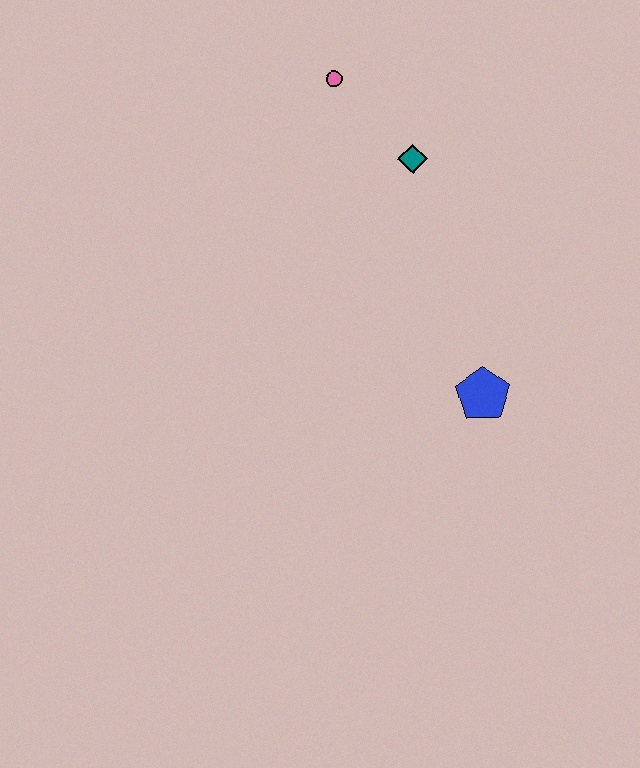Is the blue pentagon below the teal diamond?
Yes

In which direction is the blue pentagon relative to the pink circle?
The blue pentagon is below the pink circle.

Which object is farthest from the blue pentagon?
The pink circle is farthest from the blue pentagon.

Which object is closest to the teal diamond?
The pink circle is closest to the teal diamond.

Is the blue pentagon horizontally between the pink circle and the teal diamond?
No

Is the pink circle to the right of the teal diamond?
No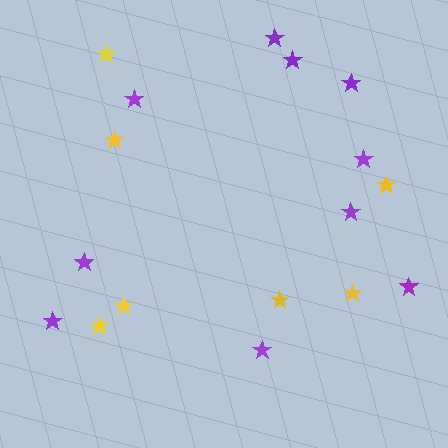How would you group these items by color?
There are 2 groups: one group of yellow stars (7) and one group of purple stars (10).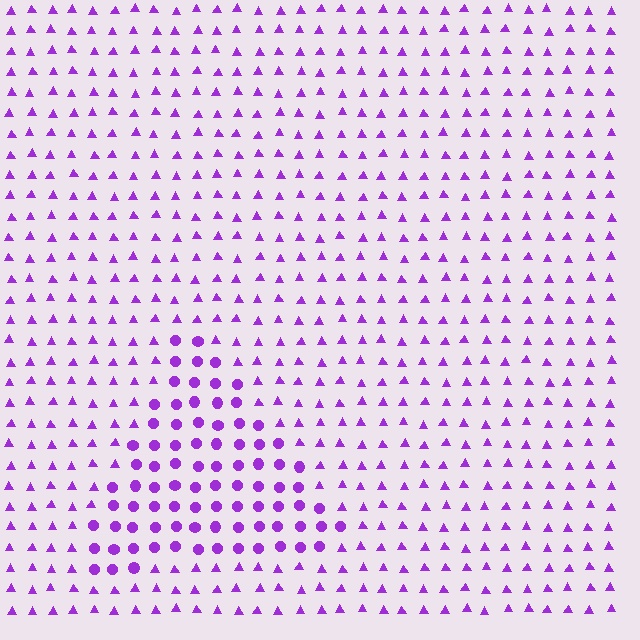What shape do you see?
I see a triangle.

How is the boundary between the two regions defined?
The boundary is defined by a change in element shape: circles inside vs. triangles outside. All elements share the same color and spacing.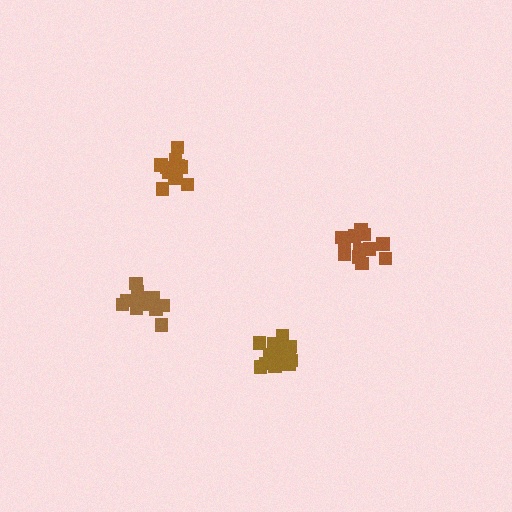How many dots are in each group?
Group 1: 12 dots, Group 2: 14 dots, Group 3: 12 dots, Group 4: 16 dots (54 total).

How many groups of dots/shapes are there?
There are 4 groups.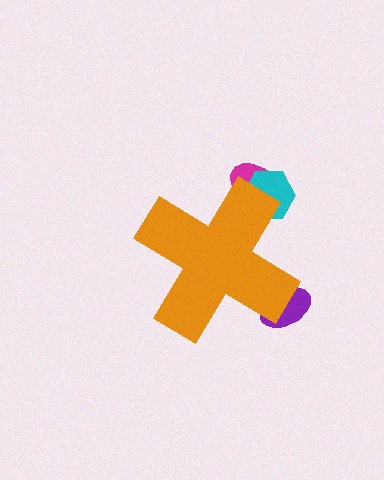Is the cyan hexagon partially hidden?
Yes, the cyan hexagon is partially hidden behind the orange cross.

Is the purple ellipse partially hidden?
Yes, the purple ellipse is partially hidden behind the orange cross.